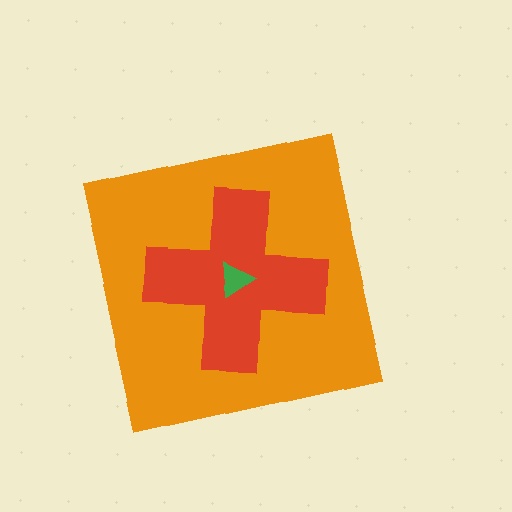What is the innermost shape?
The green triangle.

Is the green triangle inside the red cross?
Yes.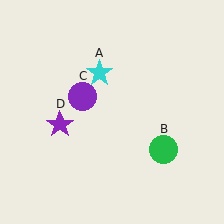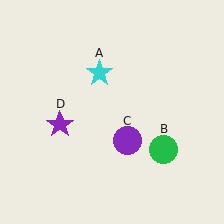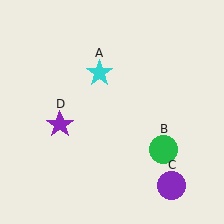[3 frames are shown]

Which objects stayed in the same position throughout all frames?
Cyan star (object A) and green circle (object B) and purple star (object D) remained stationary.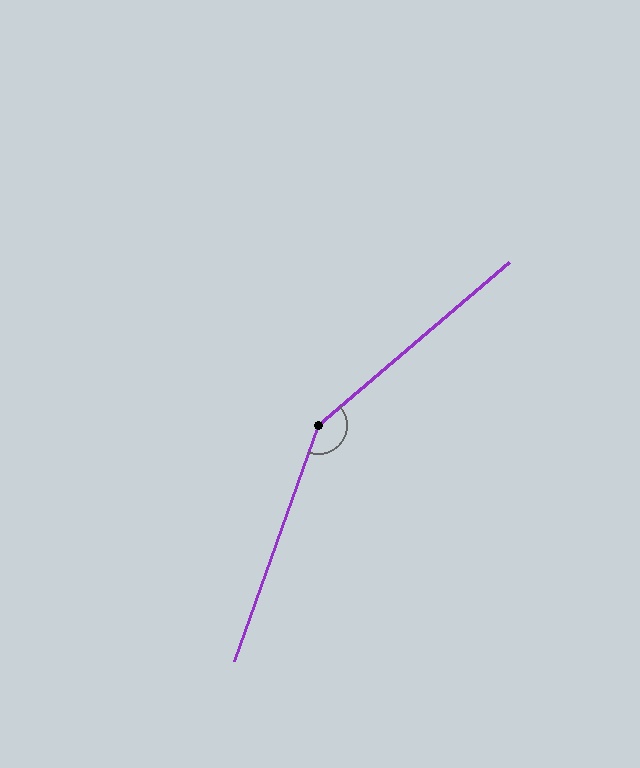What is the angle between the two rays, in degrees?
Approximately 150 degrees.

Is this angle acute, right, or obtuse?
It is obtuse.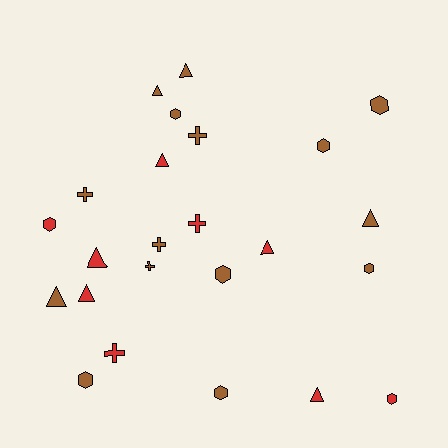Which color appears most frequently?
Brown, with 15 objects.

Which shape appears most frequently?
Triangle, with 9 objects.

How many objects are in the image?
There are 24 objects.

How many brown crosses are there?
There are 4 brown crosses.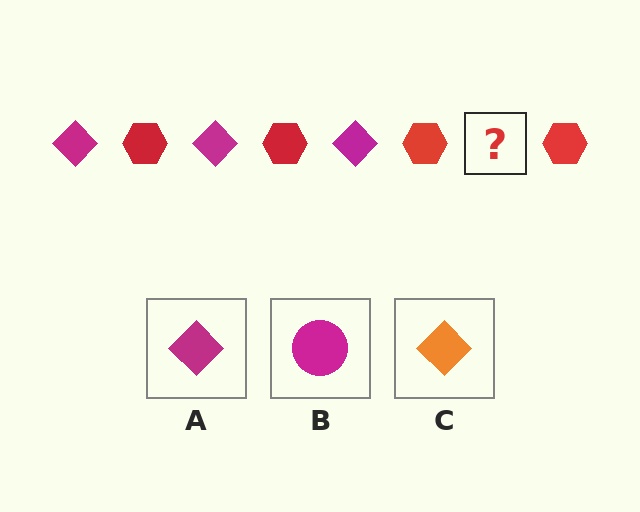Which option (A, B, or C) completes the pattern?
A.